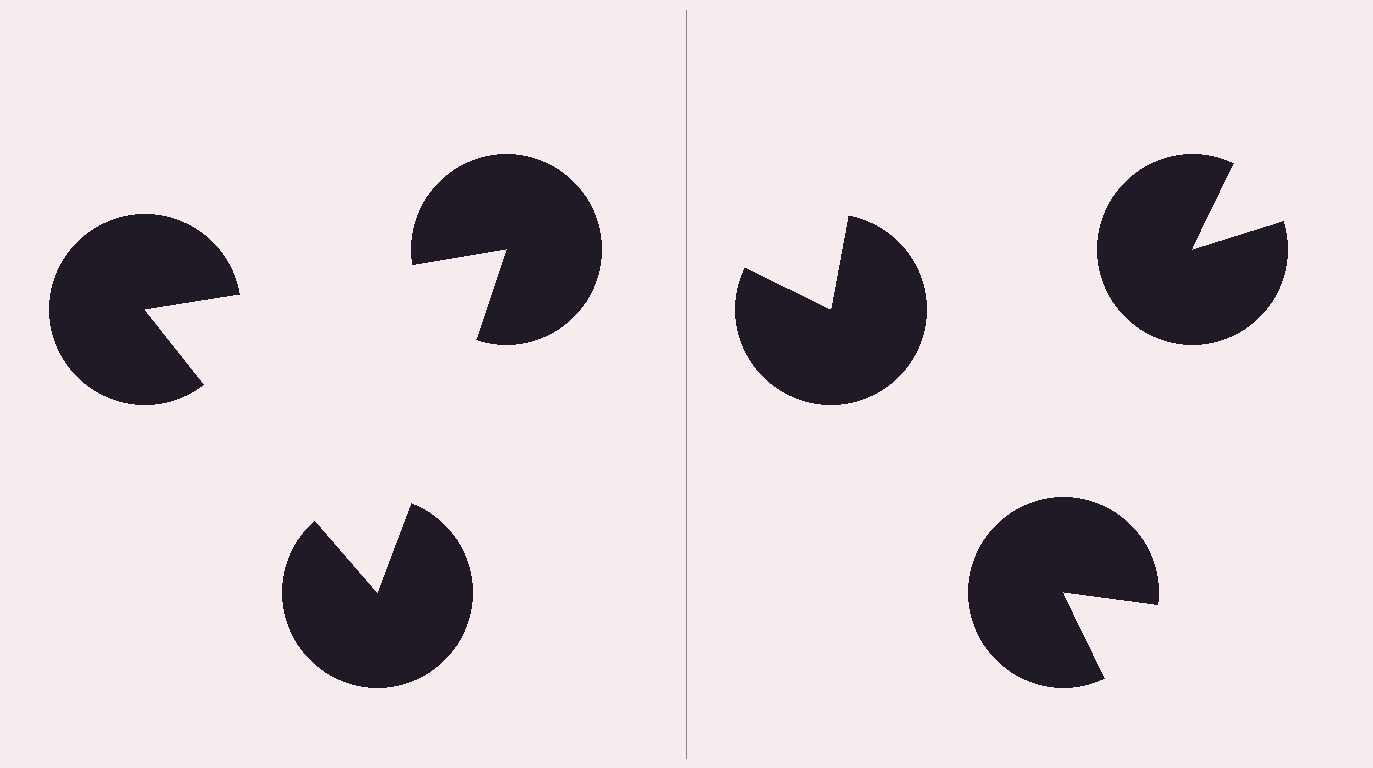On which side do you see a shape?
An illusory triangle appears on the left side. On the right side the wedge cuts are rotated, so no coherent shape forms.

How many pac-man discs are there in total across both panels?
6 — 3 on each side.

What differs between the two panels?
The pac-man discs are positioned identically on both sides; only the wedge orientations differ. On the left they align to a triangle; on the right they are misaligned.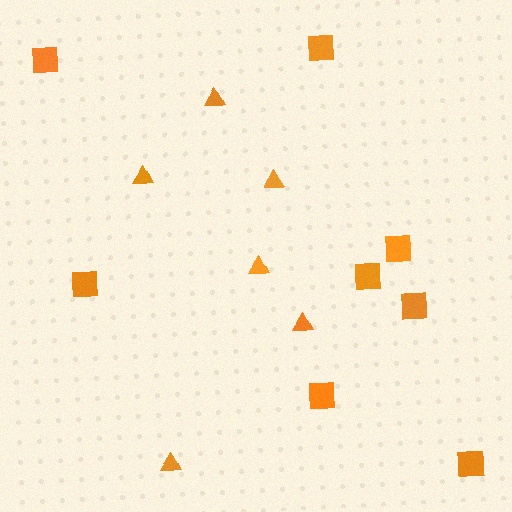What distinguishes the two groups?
There are 2 groups: one group of squares (8) and one group of triangles (6).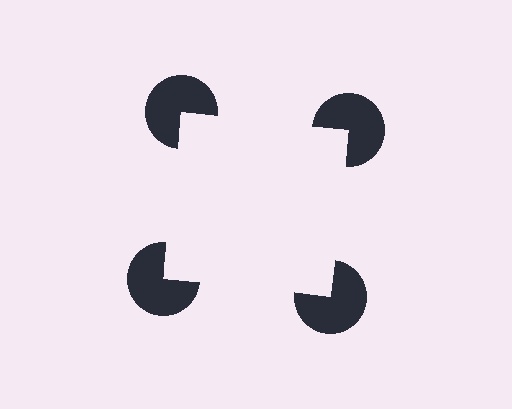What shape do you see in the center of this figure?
An illusory square — its edges are inferred from the aligned wedge cuts in the pac-man discs, not physically drawn.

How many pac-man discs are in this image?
There are 4 — one at each vertex of the illusory square.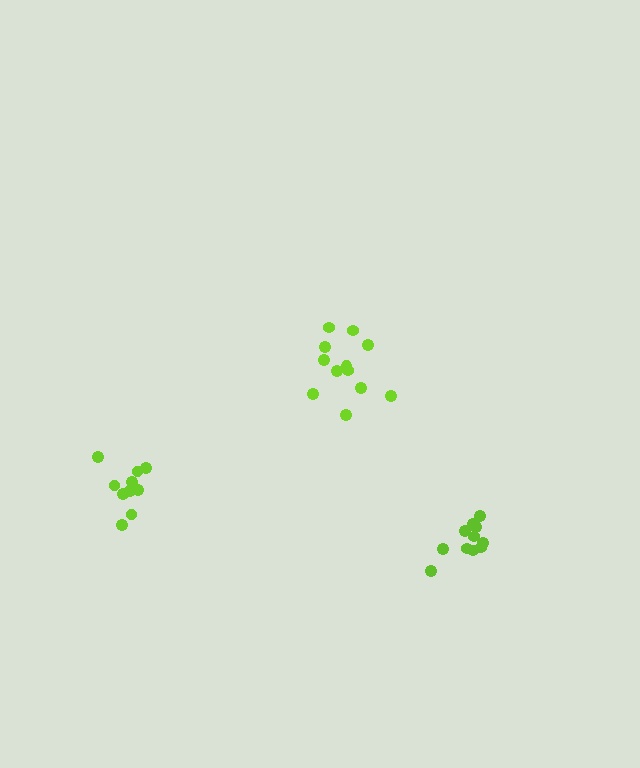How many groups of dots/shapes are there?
There are 3 groups.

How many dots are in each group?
Group 1: 12 dots, Group 2: 11 dots, Group 3: 10 dots (33 total).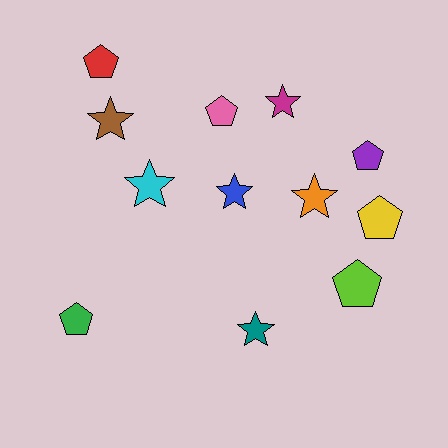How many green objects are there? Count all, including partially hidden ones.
There is 1 green object.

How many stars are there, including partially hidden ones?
There are 6 stars.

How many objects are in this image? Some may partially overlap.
There are 12 objects.